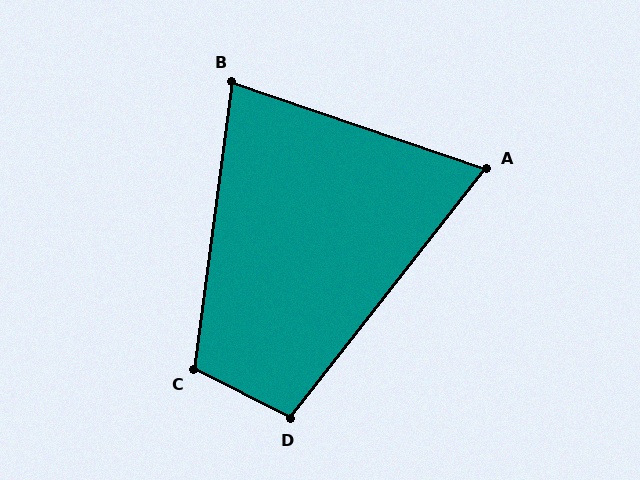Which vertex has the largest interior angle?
C, at approximately 109 degrees.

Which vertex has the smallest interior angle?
A, at approximately 71 degrees.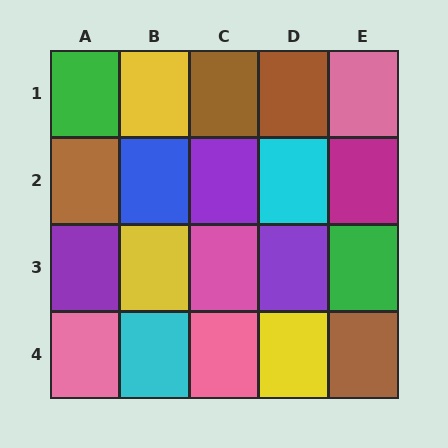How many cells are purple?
3 cells are purple.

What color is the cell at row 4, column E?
Brown.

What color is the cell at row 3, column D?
Purple.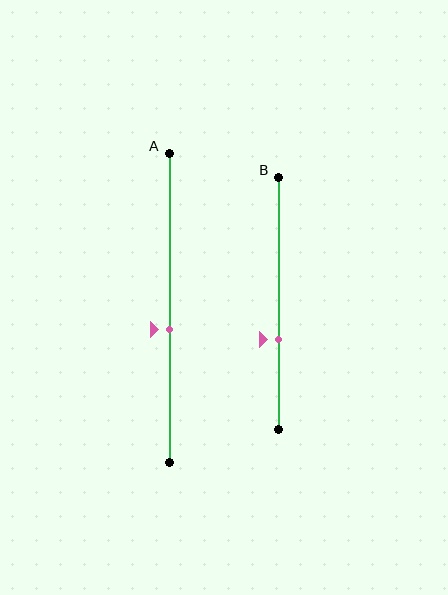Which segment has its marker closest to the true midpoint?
Segment A has its marker closest to the true midpoint.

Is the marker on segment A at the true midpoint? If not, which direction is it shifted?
No, the marker on segment A is shifted downward by about 7% of the segment length.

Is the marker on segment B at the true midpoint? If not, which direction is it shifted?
No, the marker on segment B is shifted downward by about 14% of the segment length.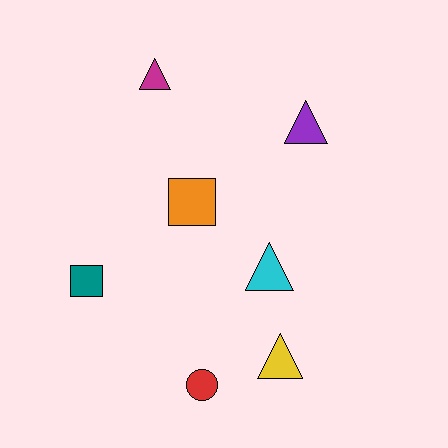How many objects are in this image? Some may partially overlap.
There are 7 objects.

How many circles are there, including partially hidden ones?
There is 1 circle.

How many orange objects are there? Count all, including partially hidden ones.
There is 1 orange object.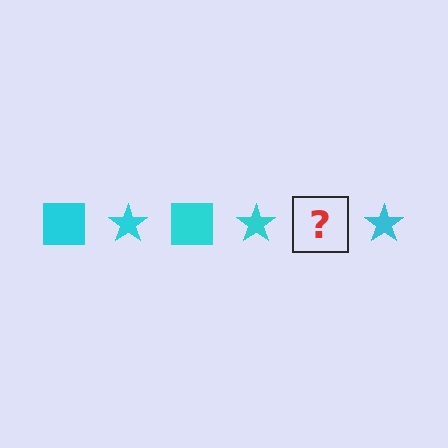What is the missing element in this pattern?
The missing element is a cyan square.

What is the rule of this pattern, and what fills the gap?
The rule is that the pattern cycles through square, star shapes in cyan. The gap should be filled with a cyan square.